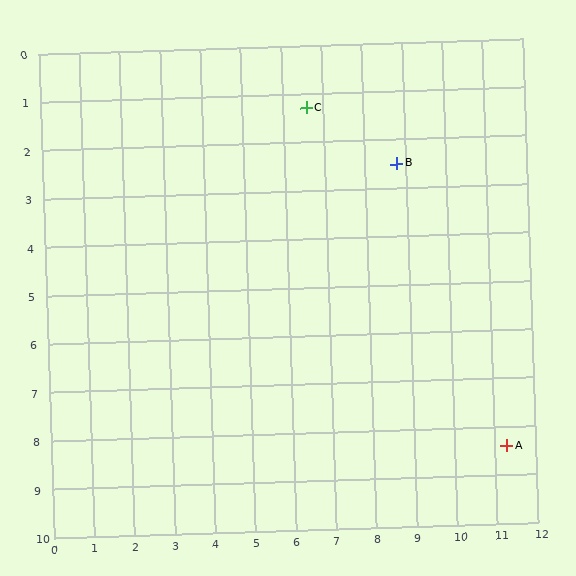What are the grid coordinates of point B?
Point B is at approximately (8.8, 2.5).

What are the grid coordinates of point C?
Point C is at approximately (6.6, 1.3).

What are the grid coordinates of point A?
Point A is at approximately (11.3, 8.4).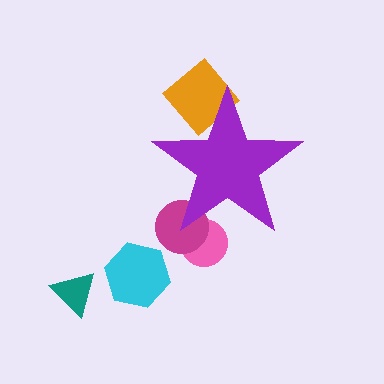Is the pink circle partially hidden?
Yes, the pink circle is partially hidden behind the purple star.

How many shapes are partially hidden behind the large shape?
3 shapes are partially hidden.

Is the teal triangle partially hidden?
No, the teal triangle is fully visible.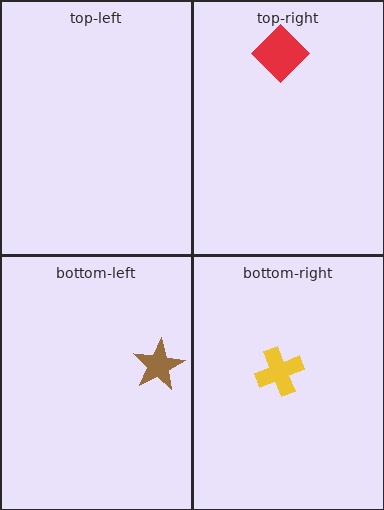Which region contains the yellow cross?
The bottom-right region.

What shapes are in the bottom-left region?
The brown star.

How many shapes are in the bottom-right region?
1.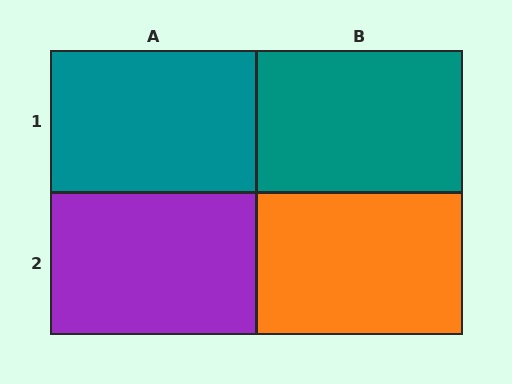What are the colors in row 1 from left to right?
Teal, teal.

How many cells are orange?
1 cell is orange.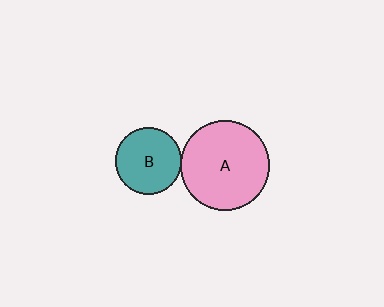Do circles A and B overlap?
Yes.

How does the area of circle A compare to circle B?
Approximately 1.8 times.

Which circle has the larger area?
Circle A (pink).